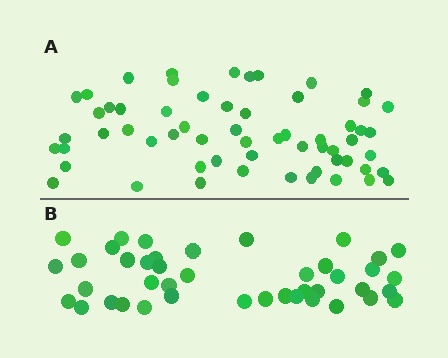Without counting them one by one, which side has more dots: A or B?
Region A (the top region) has more dots.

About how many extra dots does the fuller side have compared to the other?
Region A has approximately 20 more dots than region B.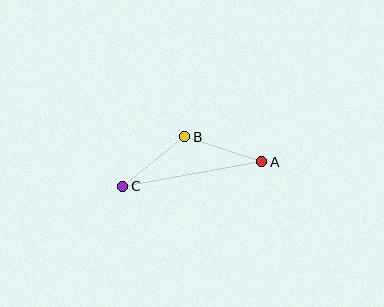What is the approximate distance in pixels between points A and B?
The distance between A and B is approximately 81 pixels.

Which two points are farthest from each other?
Points A and C are farthest from each other.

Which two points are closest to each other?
Points B and C are closest to each other.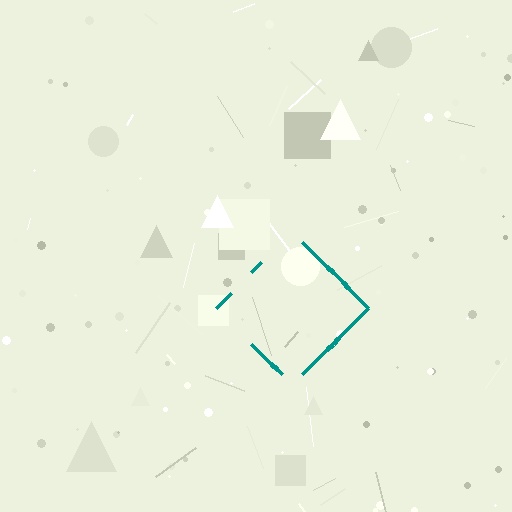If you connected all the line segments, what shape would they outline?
They would outline a diamond.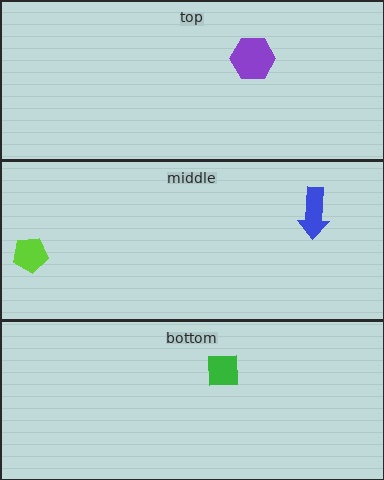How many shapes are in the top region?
1.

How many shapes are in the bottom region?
1.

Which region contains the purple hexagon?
The top region.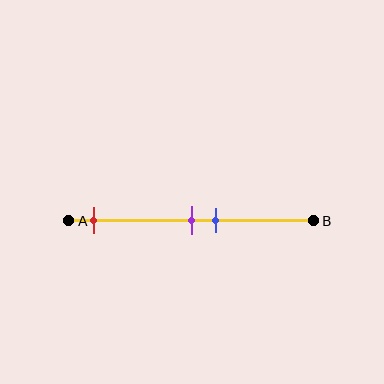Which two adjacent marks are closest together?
The purple and blue marks are the closest adjacent pair.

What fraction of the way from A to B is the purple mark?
The purple mark is approximately 50% (0.5) of the way from A to B.